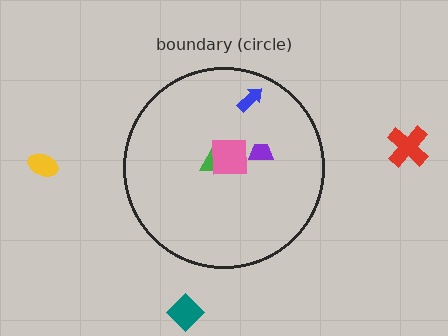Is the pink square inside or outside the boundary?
Inside.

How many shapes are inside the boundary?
4 inside, 3 outside.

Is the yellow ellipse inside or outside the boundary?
Outside.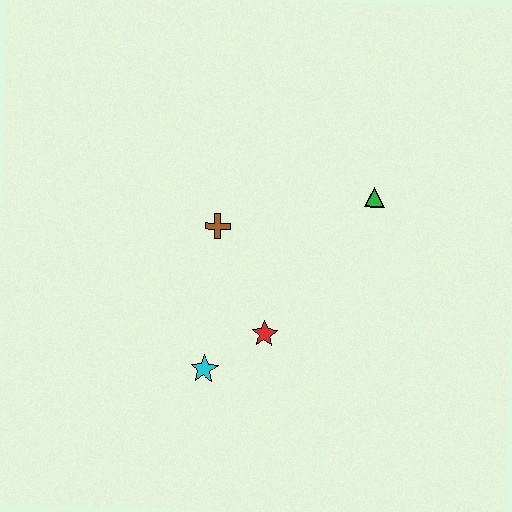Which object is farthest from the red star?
The green triangle is farthest from the red star.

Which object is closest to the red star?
The cyan star is closest to the red star.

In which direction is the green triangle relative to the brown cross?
The green triangle is to the right of the brown cross.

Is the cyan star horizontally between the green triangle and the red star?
No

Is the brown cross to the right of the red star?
No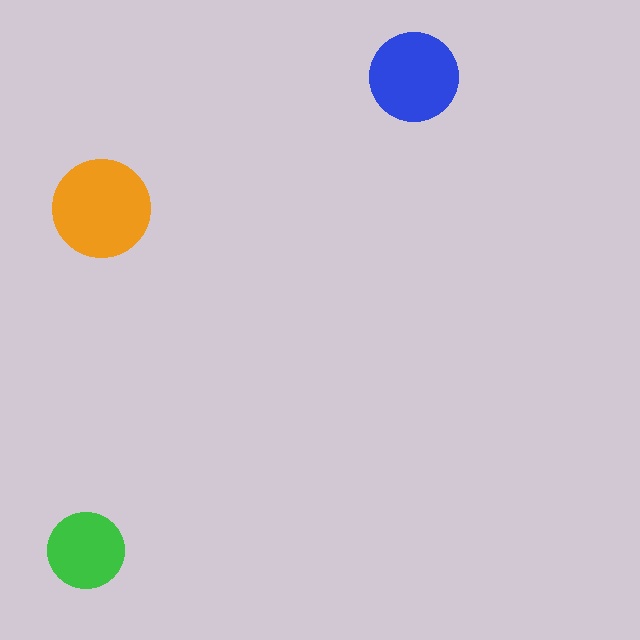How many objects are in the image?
There are 3 objects in the image.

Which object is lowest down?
The green circle is bottommost.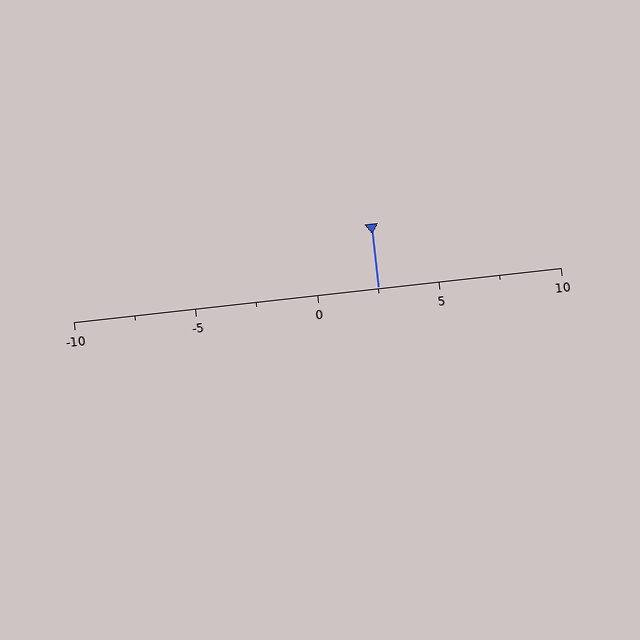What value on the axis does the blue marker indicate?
The marker indicates approximately 2.5.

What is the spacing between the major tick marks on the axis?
The major ticks are spaced 5 apart.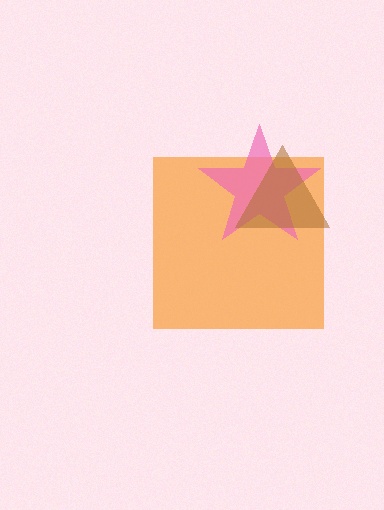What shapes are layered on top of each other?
The layered shapes are: an orange square, a pink star, a brown triangle.